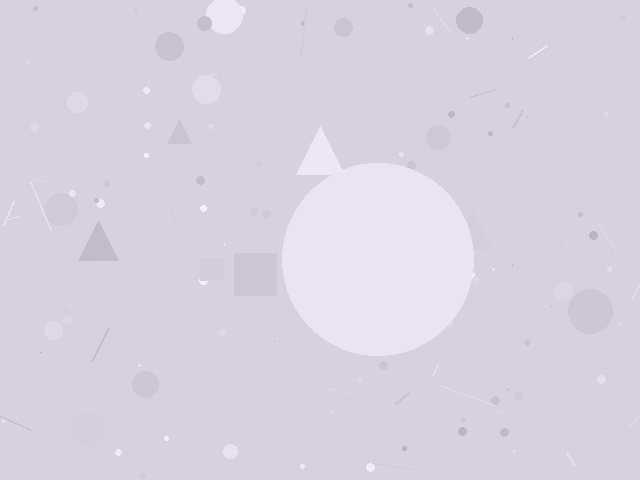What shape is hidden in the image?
A circle is hidden in the image.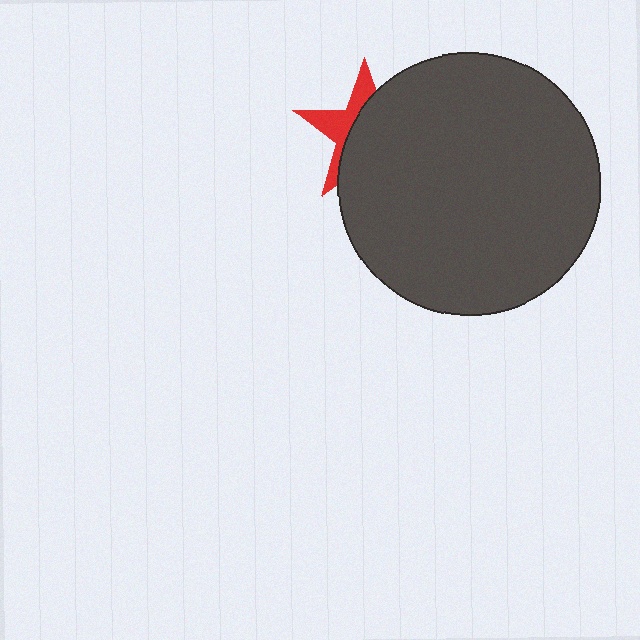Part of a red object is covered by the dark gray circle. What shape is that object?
It is a star.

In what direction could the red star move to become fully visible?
The red star could move left. That would shift it out from behind the dark gray circle entirely.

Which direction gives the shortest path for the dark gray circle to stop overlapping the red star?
Moving right gives the shortest separation.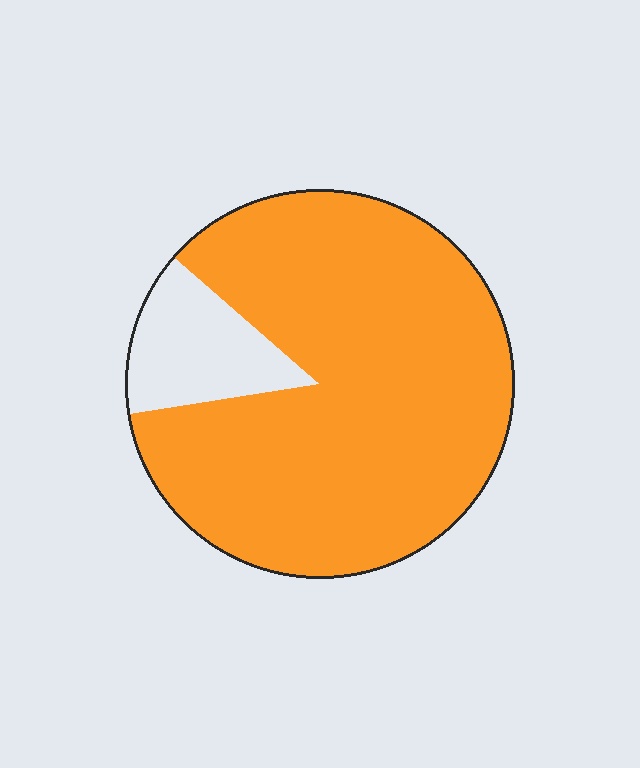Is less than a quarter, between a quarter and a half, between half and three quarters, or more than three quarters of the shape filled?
More than three quarters.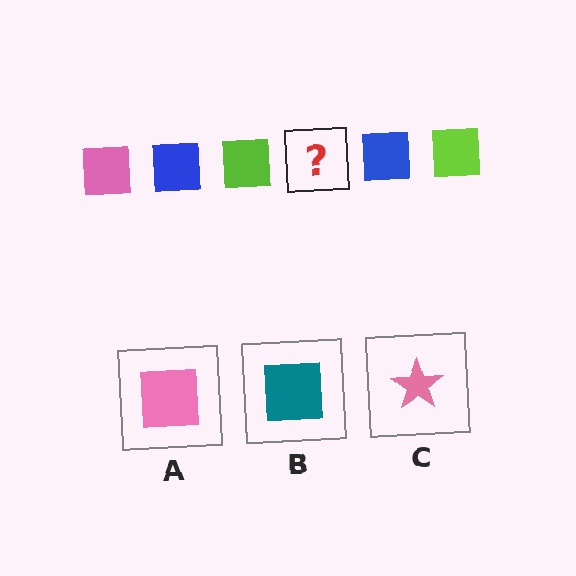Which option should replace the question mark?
Option A.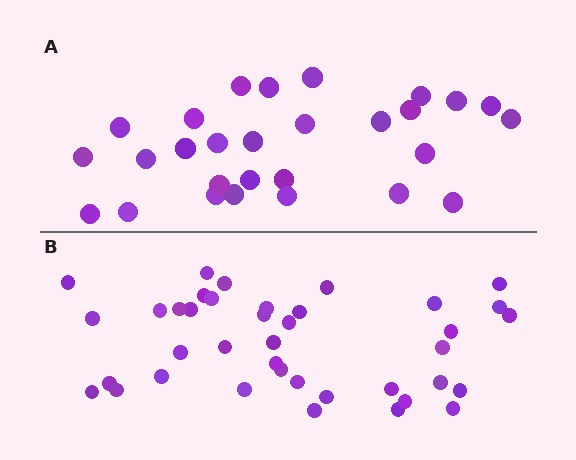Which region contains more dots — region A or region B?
Region B (the bottom region) has more dots.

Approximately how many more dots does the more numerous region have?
Region B has roughly 12 or so more dots than region A.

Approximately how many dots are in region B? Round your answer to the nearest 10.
About 40 dots. (The exact count is 39, which rounds to 40.)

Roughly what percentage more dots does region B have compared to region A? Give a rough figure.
About 40% more.